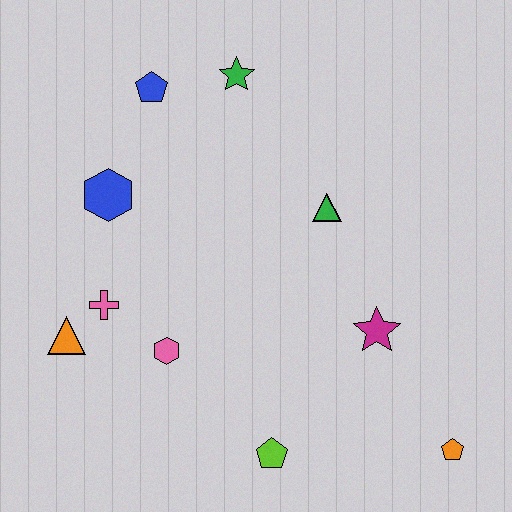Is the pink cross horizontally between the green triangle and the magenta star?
No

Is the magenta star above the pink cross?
No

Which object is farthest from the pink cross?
The orange pentagon is farthest from the pink cross.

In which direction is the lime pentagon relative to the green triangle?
The lime pentagon is below the green triangle.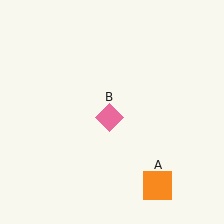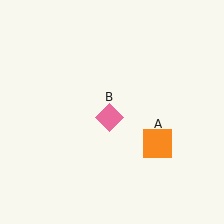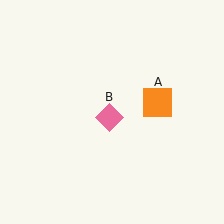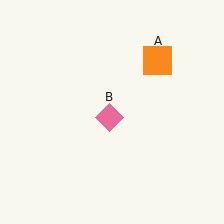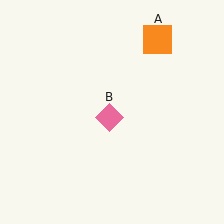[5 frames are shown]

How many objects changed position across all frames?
1 object changed position: orange square (object A).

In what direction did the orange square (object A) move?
The orange square (object A) moved up.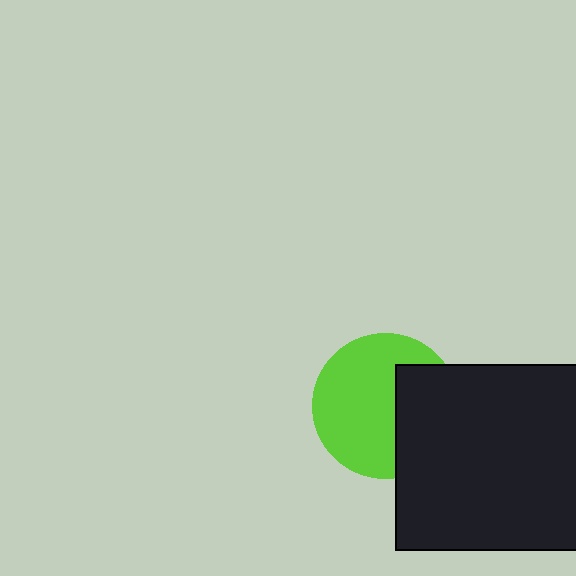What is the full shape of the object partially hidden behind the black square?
The partially hidden object is a lime circle.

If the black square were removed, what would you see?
You would see the complete lime circle.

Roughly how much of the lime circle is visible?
About half of it is visible (roughly 64%).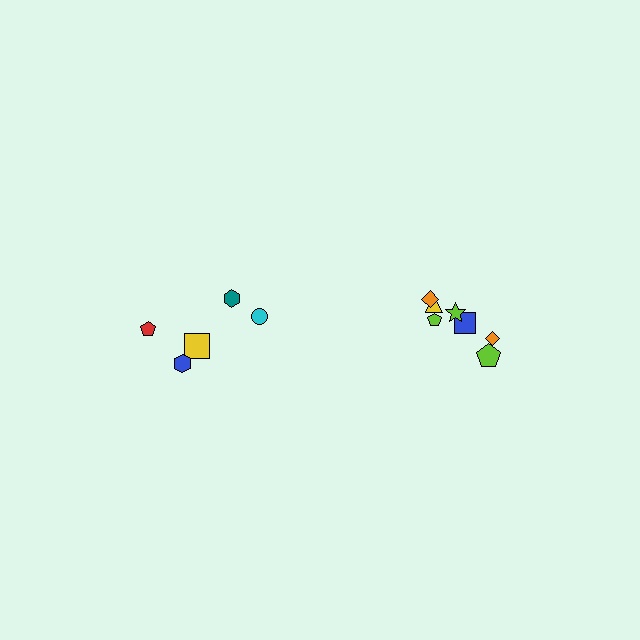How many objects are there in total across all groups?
There are 12 objects.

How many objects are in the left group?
There are 5 objects.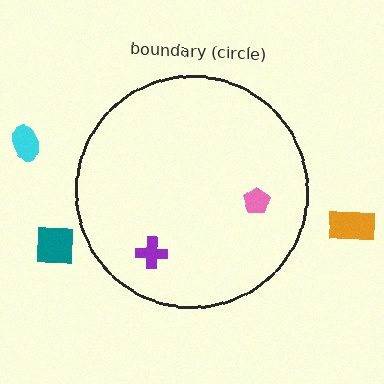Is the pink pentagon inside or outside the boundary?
Inside.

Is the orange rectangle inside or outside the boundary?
Outside.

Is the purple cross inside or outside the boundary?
Inside.